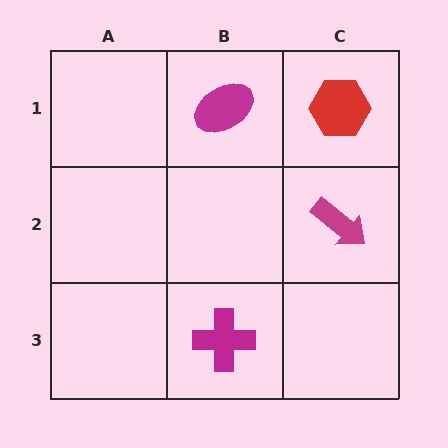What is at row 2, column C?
A magenta arrow.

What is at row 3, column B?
A magenta cross.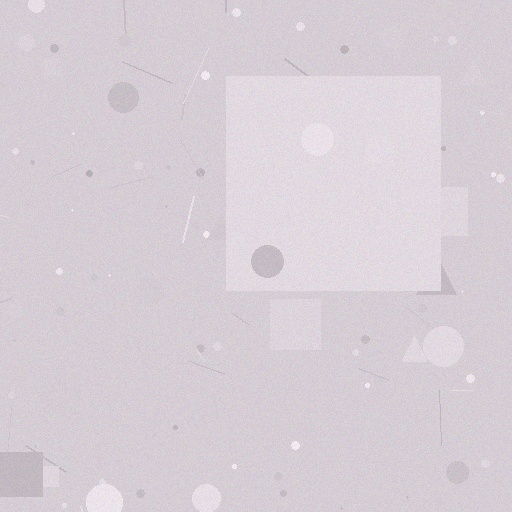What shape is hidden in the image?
A square is hidden in the image.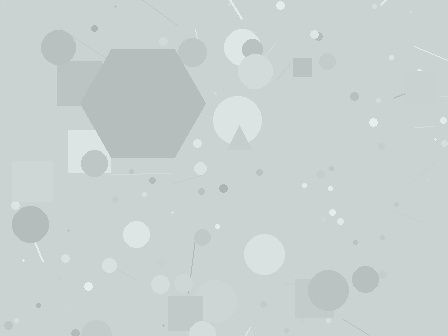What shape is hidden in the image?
A hexagon is hidden in the image.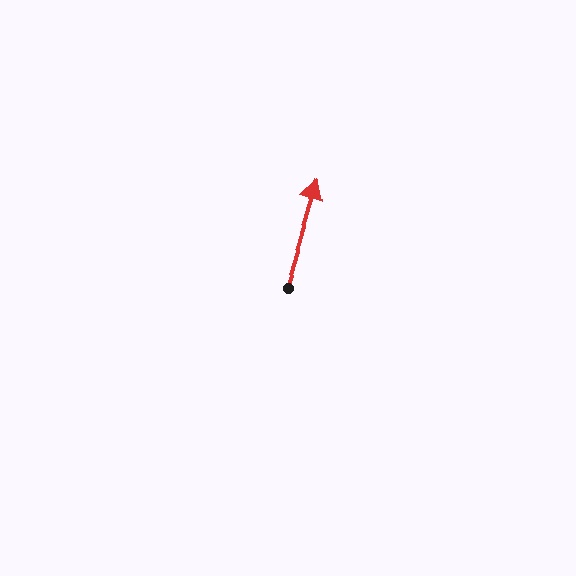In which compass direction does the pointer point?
North.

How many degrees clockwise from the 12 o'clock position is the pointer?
Approximately 17 degrees.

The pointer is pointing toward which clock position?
Roughly 1 o'clock.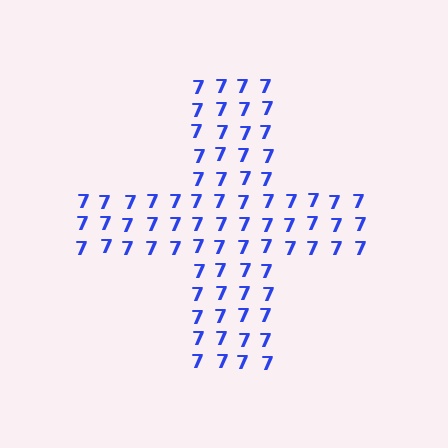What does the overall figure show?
The overall figure shows a cross.